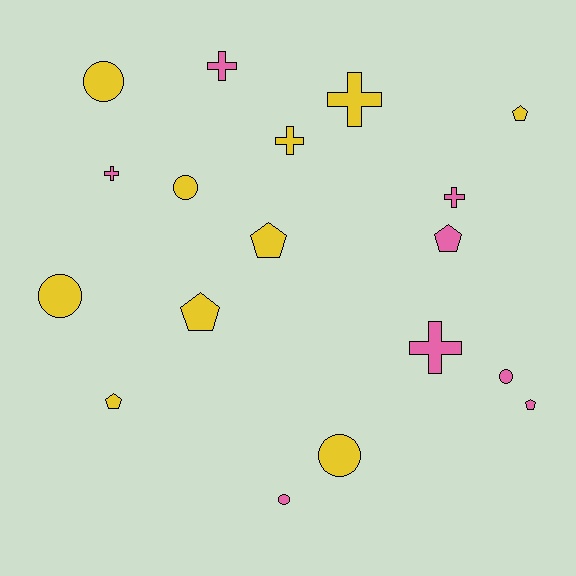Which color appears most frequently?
Yellow, with 10 objects.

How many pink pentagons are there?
There are 2 pink pentagons.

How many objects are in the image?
There are 18 objects.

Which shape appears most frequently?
Pentagon, with 6 objects.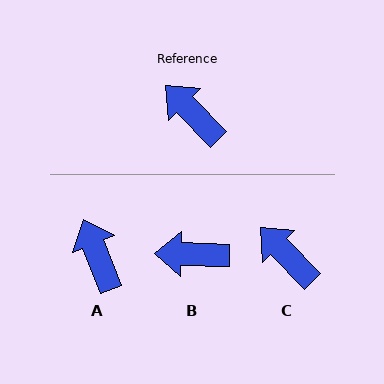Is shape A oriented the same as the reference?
No, it is off by about 23 degrees.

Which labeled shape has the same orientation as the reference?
C.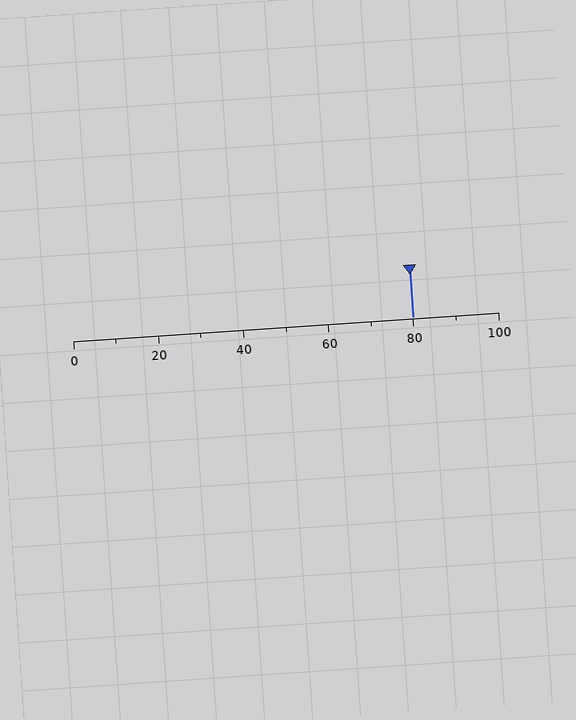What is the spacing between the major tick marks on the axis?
The major ticks are spaced 20 apart.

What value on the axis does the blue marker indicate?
The marker indicates approximately 80.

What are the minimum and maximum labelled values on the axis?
The axis runs from 0 to 100.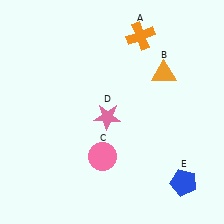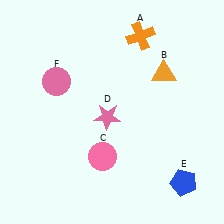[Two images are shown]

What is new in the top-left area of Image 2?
A pink circle (F) was added in the top-left area of Image 2.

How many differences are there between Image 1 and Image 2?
There is 1 difference between the two images.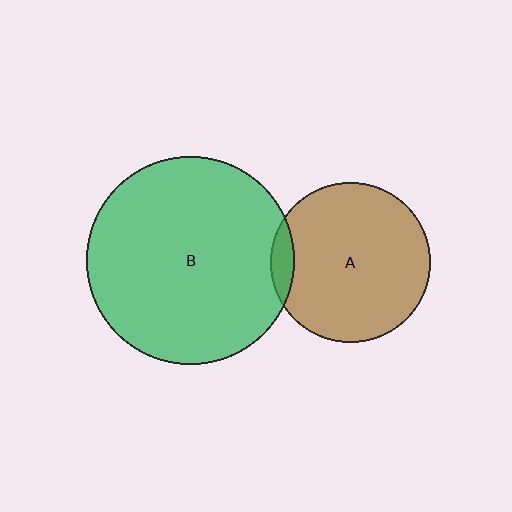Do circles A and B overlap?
Yes.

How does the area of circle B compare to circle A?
Approximately 1.7 times.